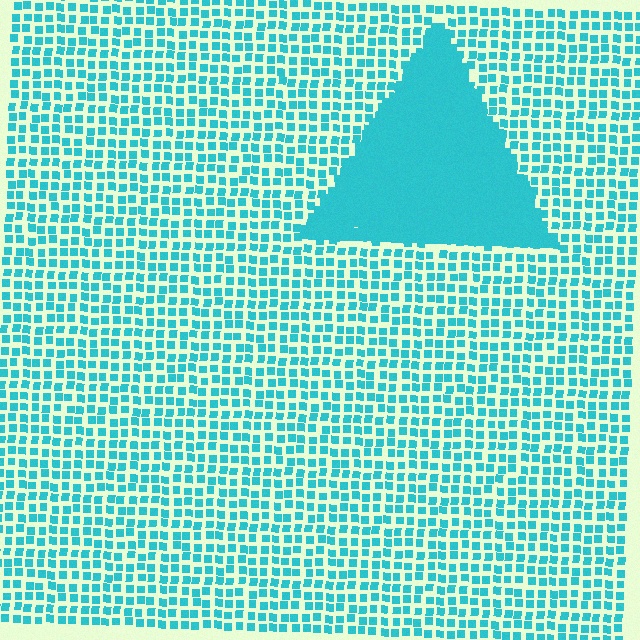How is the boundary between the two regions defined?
The boundary is defined by a change in element density (approximately 3.0x ratio). All elements are the same color, size, and shape.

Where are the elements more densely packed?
The elements are more densely packed inside the triangle boundary.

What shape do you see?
I see a triangle.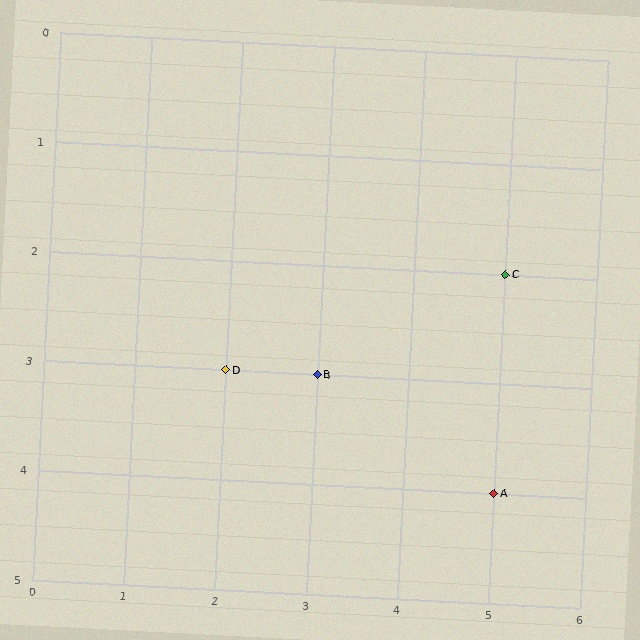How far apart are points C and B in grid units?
Points C and B are 2 columns and 1 row apart (about 2.2 grid units diagonally).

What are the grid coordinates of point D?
Point D is at grid coordinates (2, 3).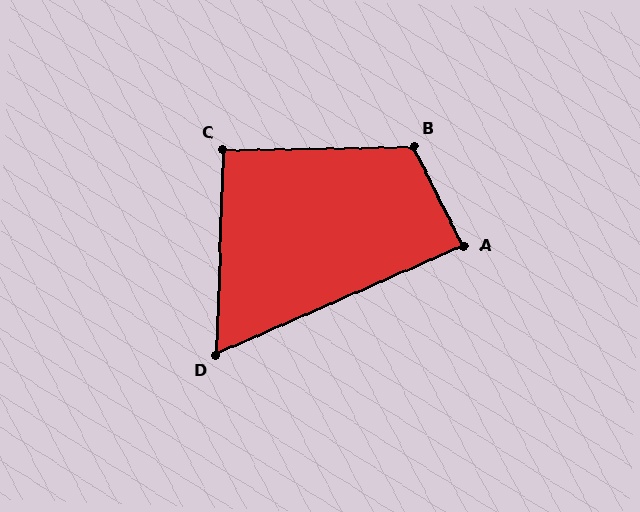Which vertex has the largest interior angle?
B, at approximately 116 degrees.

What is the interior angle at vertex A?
Approximately 87 degrees (approximately right).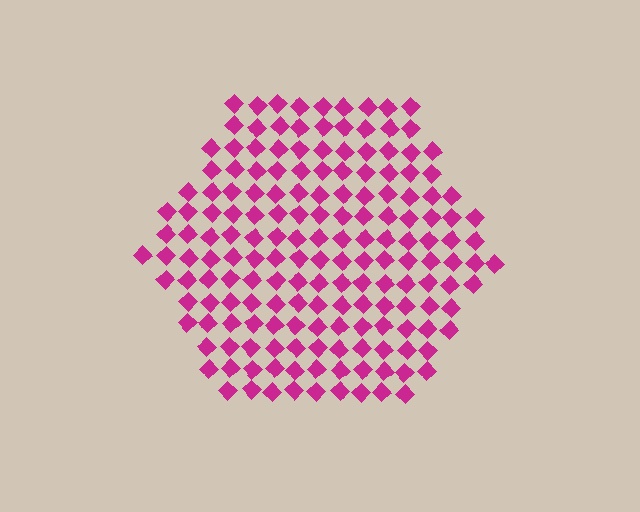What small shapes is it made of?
It is made of small diamonds.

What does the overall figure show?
The overall figure shows a hexagon.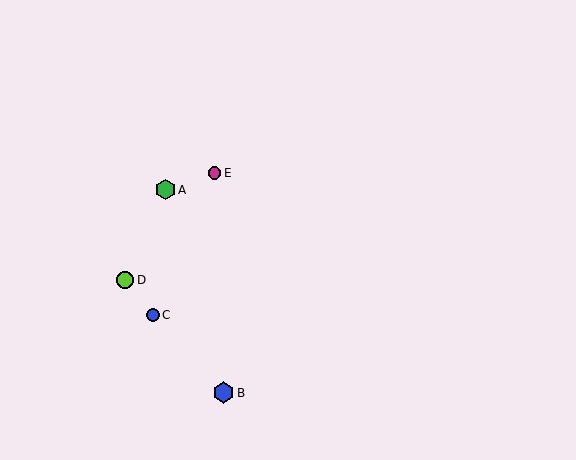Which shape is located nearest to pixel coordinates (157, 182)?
The green hexagon (labeled A) at (165, 190) is nearest to that location.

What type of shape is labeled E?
Shape E is a magenta circle.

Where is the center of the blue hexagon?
The center of the blue hexagon is at (224, 393).